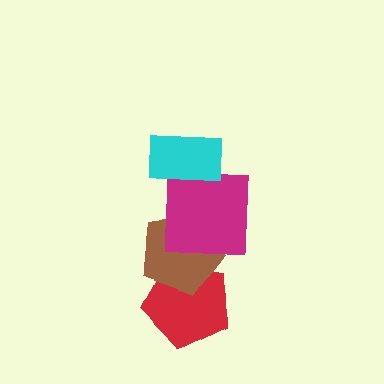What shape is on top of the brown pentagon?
The magenta square is on top of the brown pentagon.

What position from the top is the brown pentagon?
The brown pentagon is 3rd from the top.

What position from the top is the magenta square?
The magenta square is 2nd from the top.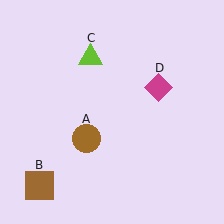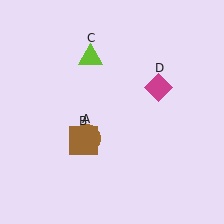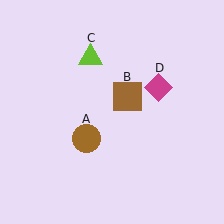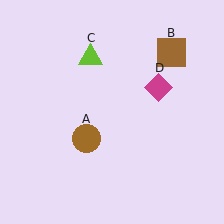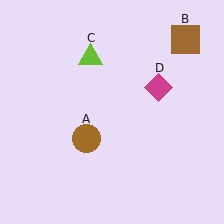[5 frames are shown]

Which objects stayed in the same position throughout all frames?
Brown circle (object A) and lime triangle (object C) and magenta diamond (object D) remained stationary.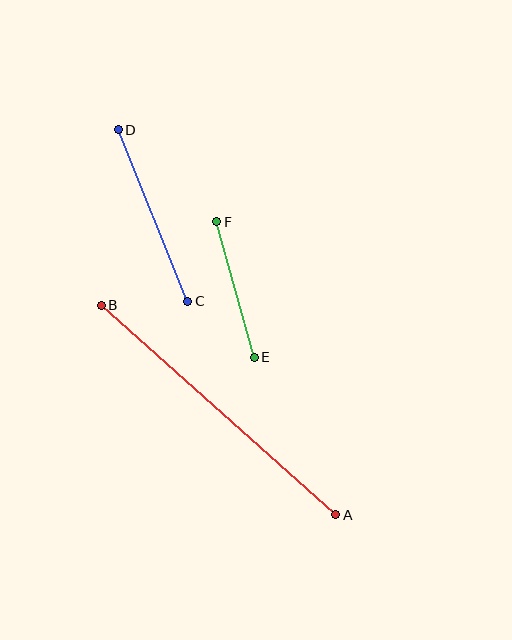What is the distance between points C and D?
The distance is approximately 185 pixels.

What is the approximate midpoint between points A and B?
The midpoint is at approximately (219, 410) pixels.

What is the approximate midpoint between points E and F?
The midpoint is at approximately (236, 290) pixels.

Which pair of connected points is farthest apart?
Points A and B are farthest apart.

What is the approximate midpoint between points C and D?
The midpoint is at approximately (153, 216) pixels.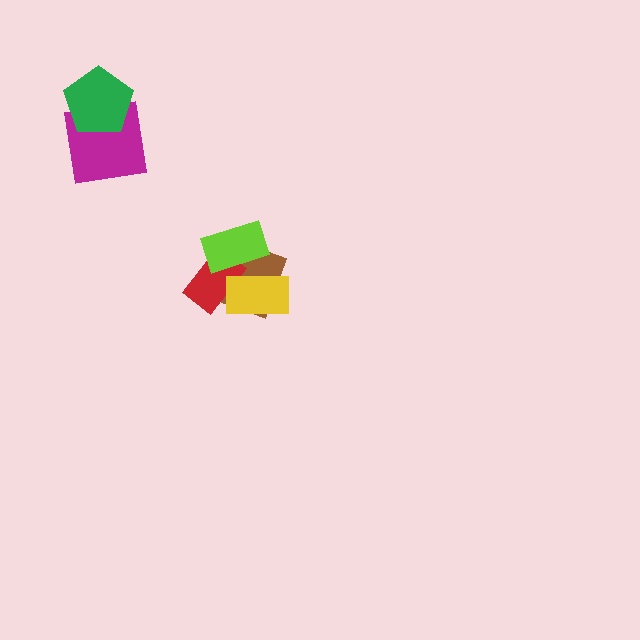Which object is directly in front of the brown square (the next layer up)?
The red rectangle is directly in front of the brown square.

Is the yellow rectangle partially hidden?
Yes, it is partially covered by another shape.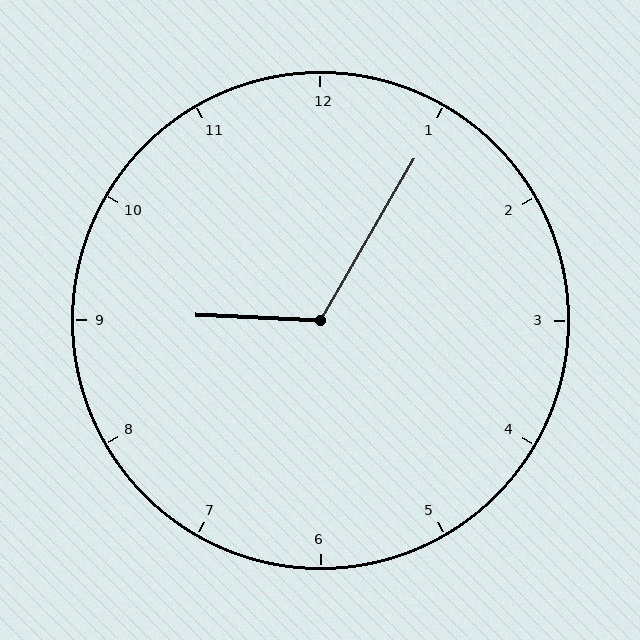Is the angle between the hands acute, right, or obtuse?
It is obtuse.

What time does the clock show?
9:05.